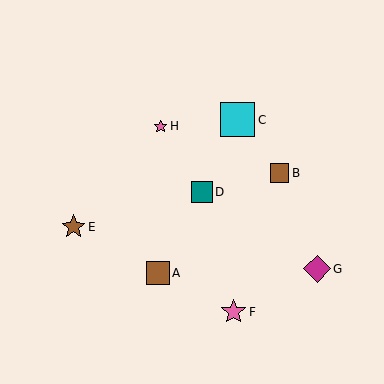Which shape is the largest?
The cyan square (labeled C) is the largest.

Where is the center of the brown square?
The center of the brown square is at (280, 173).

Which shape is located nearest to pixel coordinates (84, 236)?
The brown star (labeled E) at (74, 227) is nearest to that location.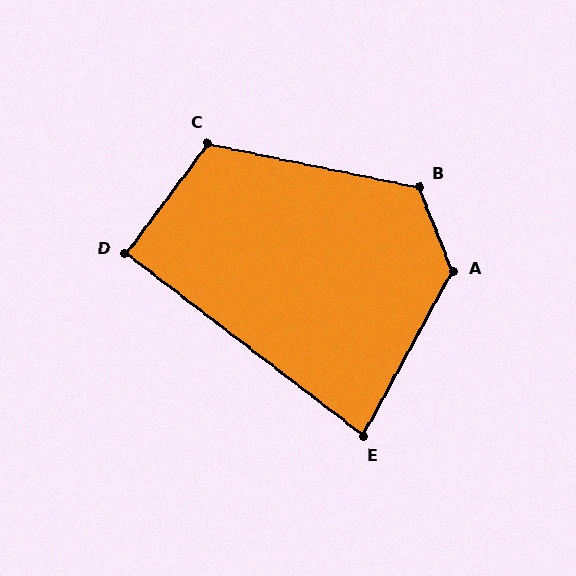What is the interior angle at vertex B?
Approximately 123 degrees (obtuse).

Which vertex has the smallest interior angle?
E, at approximately 81 degrees.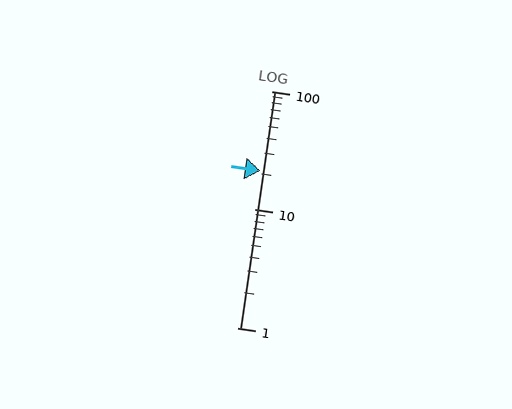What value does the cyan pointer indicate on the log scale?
The pointer indicates approximately 21.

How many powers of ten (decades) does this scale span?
The scale spans 2 decades, from 1 to 100.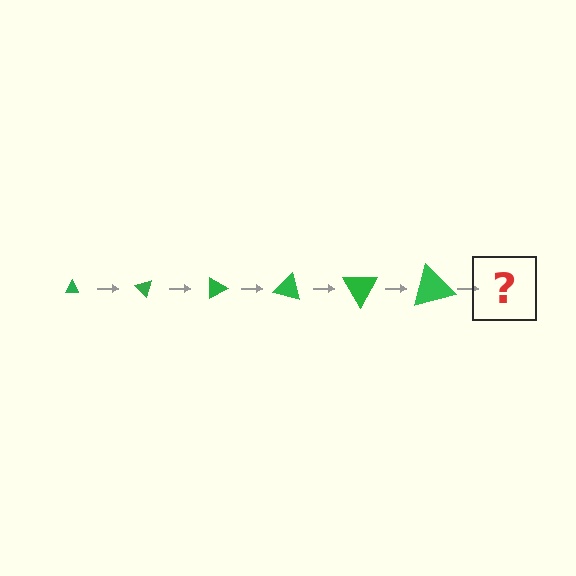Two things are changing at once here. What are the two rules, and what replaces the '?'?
The two rules are that the triangle grows larger each step and it rotates 45 degrees each step. The '?' should be a triangle, larger than the previous one and rotated 270 degrees from the start.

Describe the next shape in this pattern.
It should be a triangle, larger than the previous one and rotated 270 degrees from the start.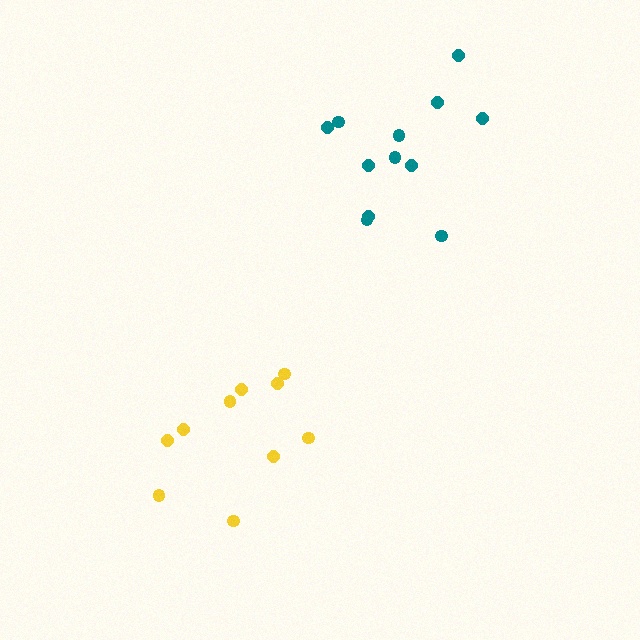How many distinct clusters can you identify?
There are 2 distinct clusters.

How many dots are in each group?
Group 1: 12 dots, Group 2: 10 dots (22 total).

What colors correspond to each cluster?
The clusters are colored: teal, yellow.